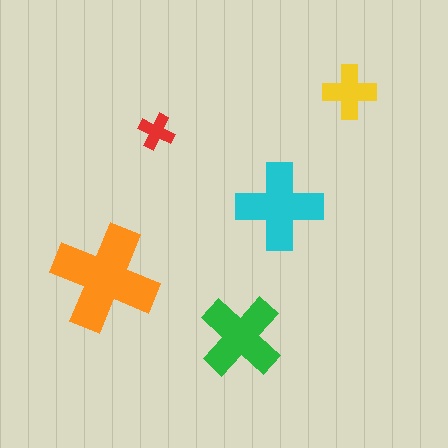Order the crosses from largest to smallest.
the orange one, the cyan one, the green one, the yellow one, the red one.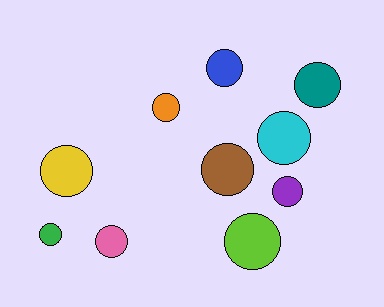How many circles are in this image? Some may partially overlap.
There are 10 circles.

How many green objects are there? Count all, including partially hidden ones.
There is 1 green object.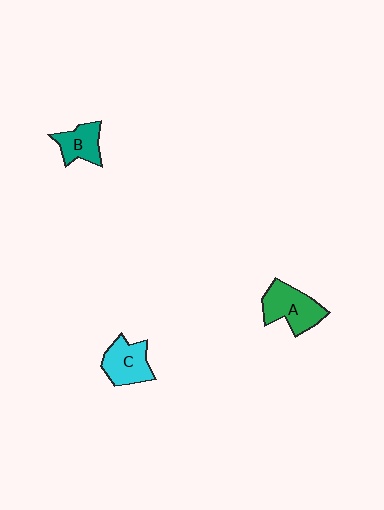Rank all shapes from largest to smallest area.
From largest to smallest: A (green), C (cyan), B (teal).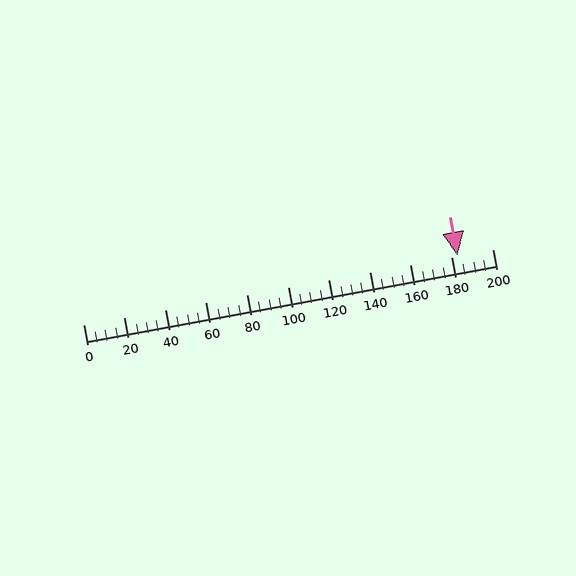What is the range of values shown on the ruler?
The ruler shows values from 0 to 200.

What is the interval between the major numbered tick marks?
The major tick marks are spaced 20 units apart.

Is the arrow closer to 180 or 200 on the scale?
The arrow is closer to 180.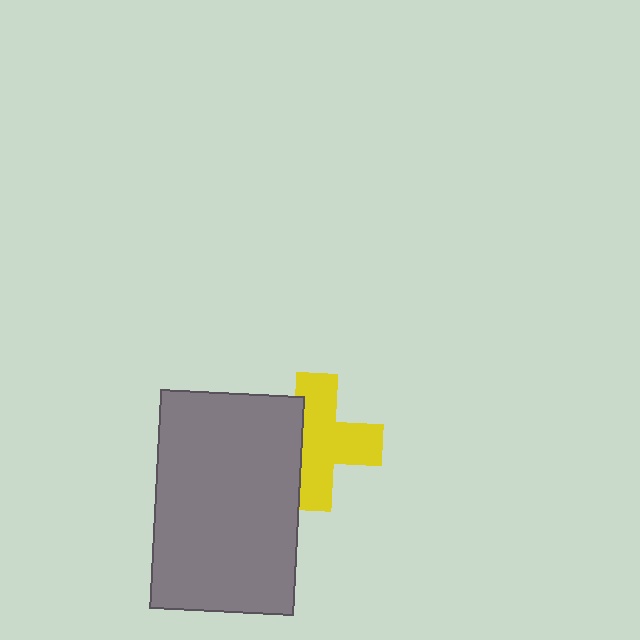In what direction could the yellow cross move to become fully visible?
The yellow cross could move right. That would shift it out from behind the gray rectangle entirely.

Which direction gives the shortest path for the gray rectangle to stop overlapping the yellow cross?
Moving left gives the shortest separation.